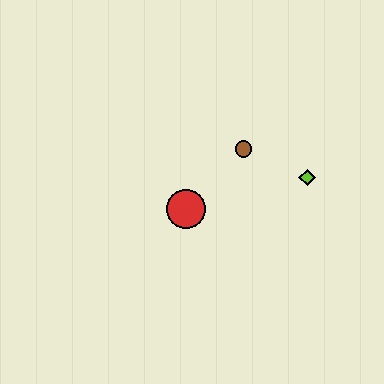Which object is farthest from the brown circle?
The red circle is farthest from the brown circle.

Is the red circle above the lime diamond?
No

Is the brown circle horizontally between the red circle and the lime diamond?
Yes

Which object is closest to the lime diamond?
The brown circle is closest to the lime diamond.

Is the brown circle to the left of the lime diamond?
Yes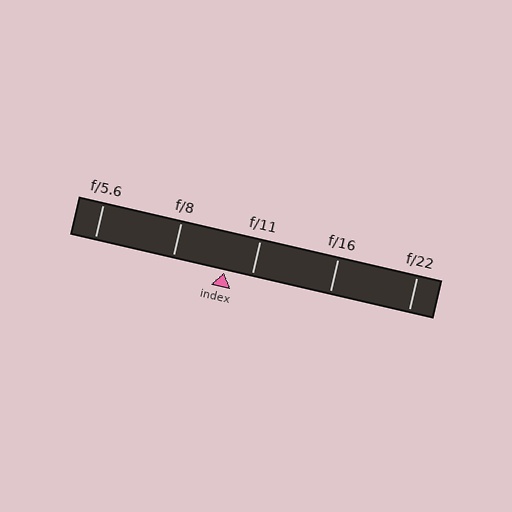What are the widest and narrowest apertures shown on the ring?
The widest aperture shown is f/5.6 and the narrowest is f/22.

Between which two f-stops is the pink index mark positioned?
The index mark is between f/8 and f/11.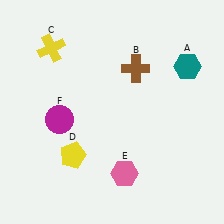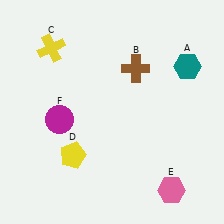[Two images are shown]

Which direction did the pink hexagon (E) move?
The pink hexagon (E) moved right.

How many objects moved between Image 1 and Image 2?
1 object moved between the two images.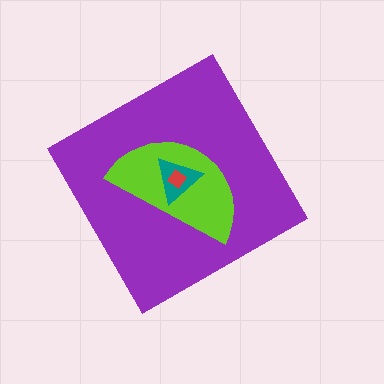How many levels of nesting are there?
4.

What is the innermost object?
The red diamond.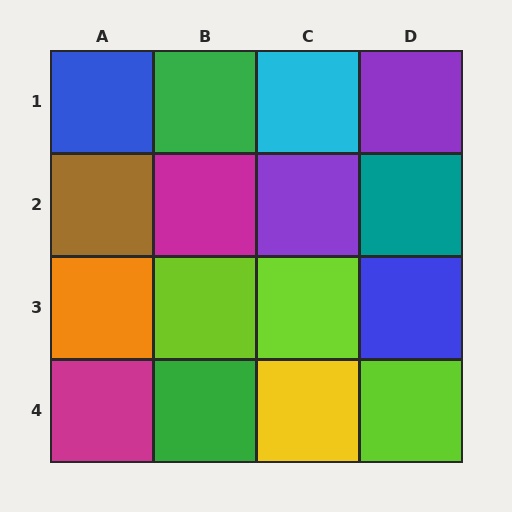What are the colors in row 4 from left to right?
Magenta, green, yellow, lime.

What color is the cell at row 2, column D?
Teal.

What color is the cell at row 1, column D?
Purple.